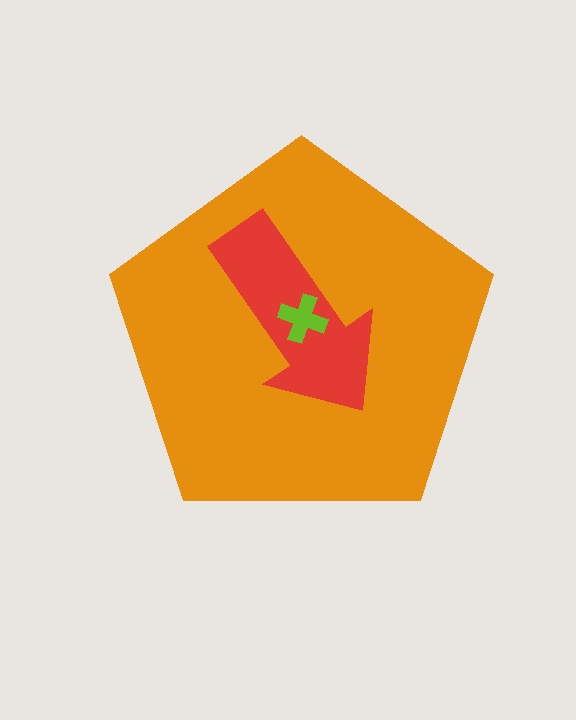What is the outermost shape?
The orange pentagon.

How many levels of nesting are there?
3.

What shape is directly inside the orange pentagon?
The red arrow.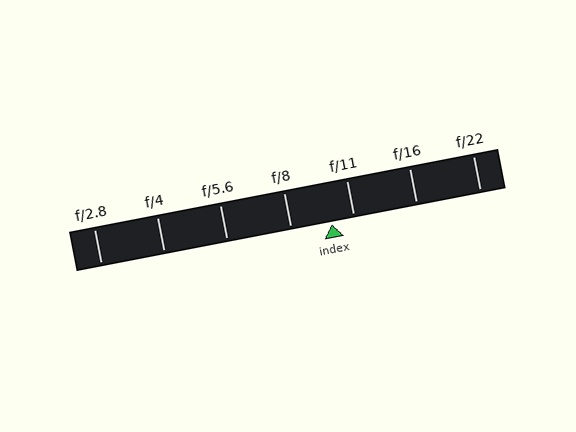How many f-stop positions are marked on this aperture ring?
There are 7 f-stop positions marked.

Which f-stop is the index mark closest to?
The index mark is closest to f/11.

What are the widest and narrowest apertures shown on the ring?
The widest aperture shown is f/2.8 and the narrowest is f/22.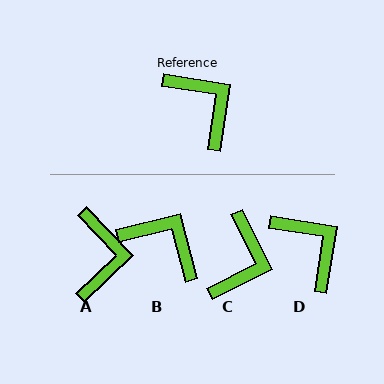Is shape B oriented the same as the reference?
No, it is off by about 23 degrees.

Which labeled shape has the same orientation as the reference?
D.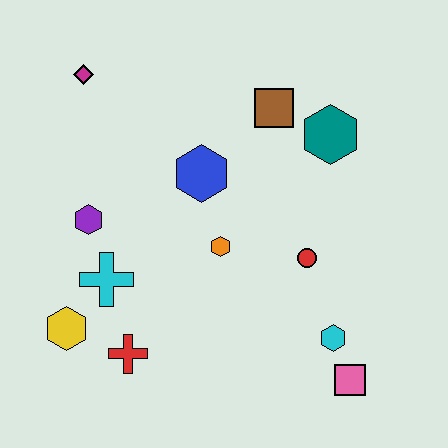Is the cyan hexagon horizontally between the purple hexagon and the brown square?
No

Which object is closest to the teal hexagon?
The brown square is closest to the teal hexagon.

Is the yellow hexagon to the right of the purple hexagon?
No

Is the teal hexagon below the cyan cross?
No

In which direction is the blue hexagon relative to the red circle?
The blue hexagon is to the left of the red circle.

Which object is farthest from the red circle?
The magenta diamond is farthest from the red circle.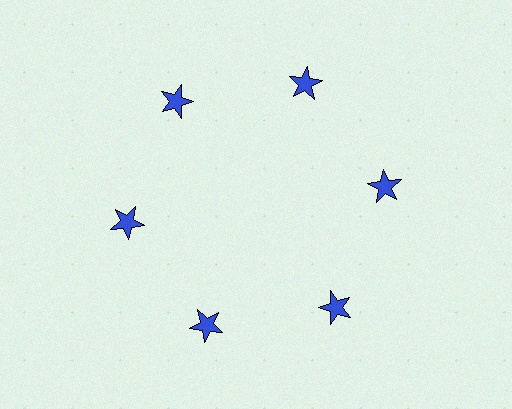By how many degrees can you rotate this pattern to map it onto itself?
The pattern maps onto itself every 60 degrees of rotation.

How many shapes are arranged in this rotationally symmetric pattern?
There are 6 shapes, arranged in 6 groups of 1.